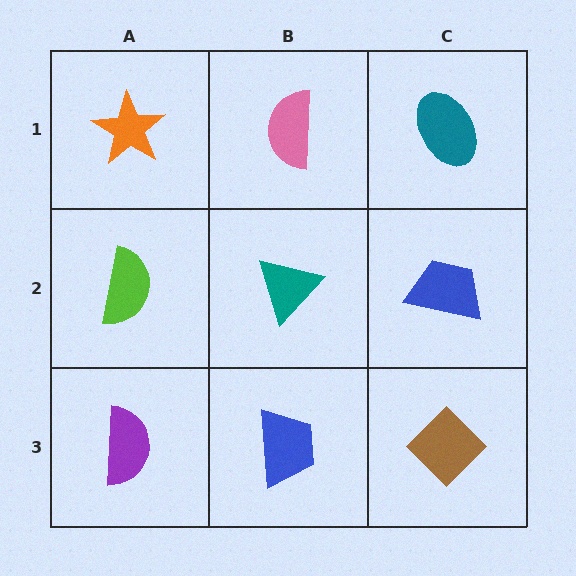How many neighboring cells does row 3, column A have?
2.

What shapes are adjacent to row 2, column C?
A teal ellipse (row 1, column C), a brown diamond (row 3, column C), a teal triangle (row 2, column B).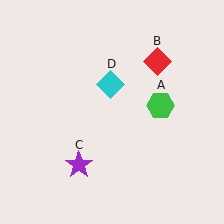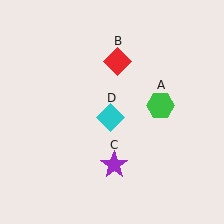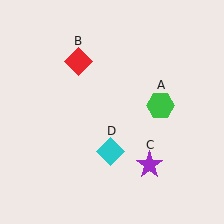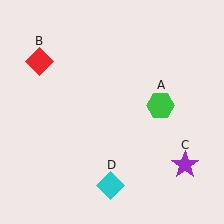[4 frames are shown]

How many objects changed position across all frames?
3 objects changed position: red diamond (object B), purple star (object C), cyan diamond (object D).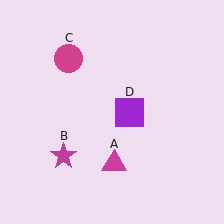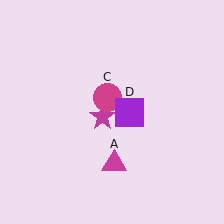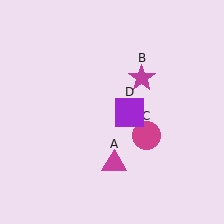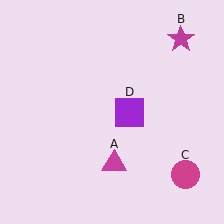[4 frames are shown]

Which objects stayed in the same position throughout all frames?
Magenta triangle (object A) and purple square (object D) remained stationary.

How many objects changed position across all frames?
2 objects changed position: magenta star (object B), magenta circle (object C).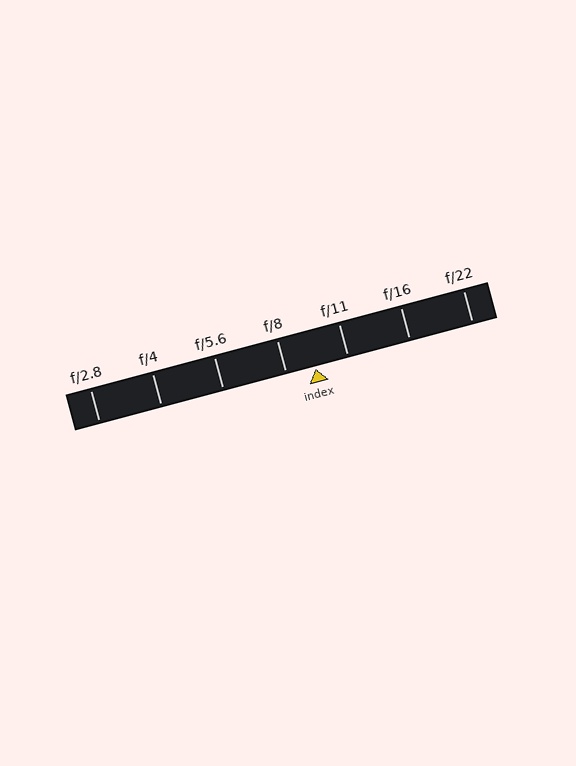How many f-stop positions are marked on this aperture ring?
There are 7 f-stop positions marked.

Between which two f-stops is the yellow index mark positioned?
The index mark is between f/8 and f/11.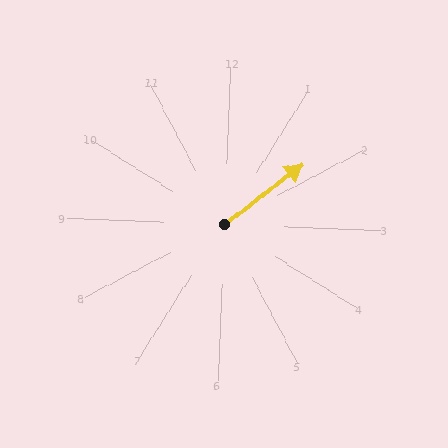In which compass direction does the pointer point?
Northeast.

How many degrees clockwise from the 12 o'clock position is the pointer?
Approximately 50 degrees.